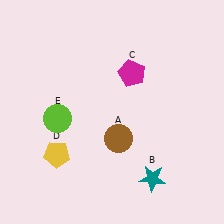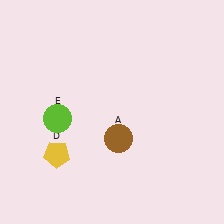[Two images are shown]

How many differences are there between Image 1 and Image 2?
There are 2 differences between the two images.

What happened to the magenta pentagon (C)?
The magenta pentagon (C) was removed in Image 2. It was in the top-right area of Image 1.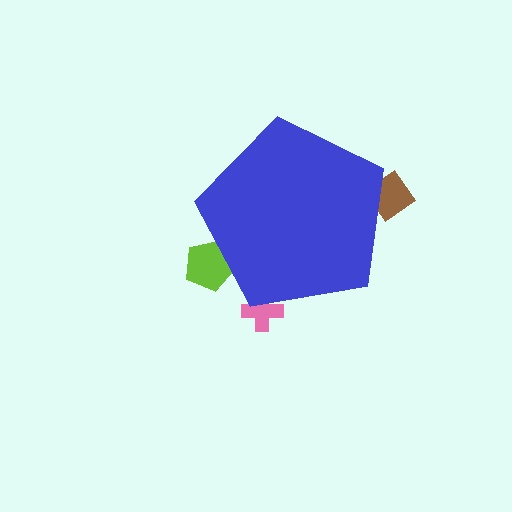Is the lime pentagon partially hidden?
Yes, the lime pentagon is partially hidden behind the blue pentagon.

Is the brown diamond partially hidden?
Yes, the brown diamond is partially hidden behind the blue pentagon.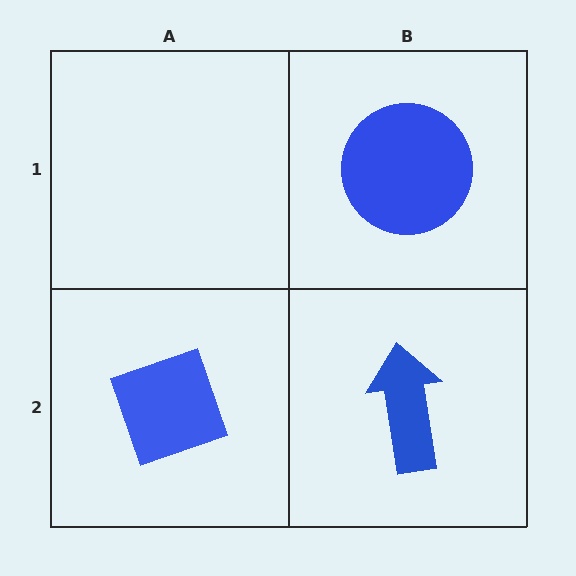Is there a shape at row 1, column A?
No, that cell is empty.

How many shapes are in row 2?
2 shapes.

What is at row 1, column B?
A blue circle.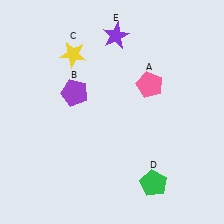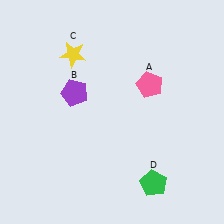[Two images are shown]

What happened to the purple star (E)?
The purple star (E) was removed in Image 2. It was in the top-right area of Image 1.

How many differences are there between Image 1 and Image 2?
There is 1 difference between the two images.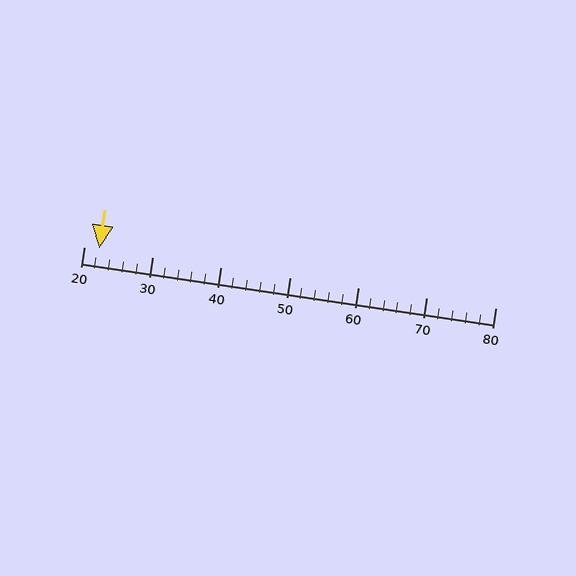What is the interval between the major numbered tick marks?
The major tick marks are spaced 10 units apart.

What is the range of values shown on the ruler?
The ruler shows values from 20 to 80.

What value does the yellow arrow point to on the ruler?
The yellow arrow points to approximately 22.